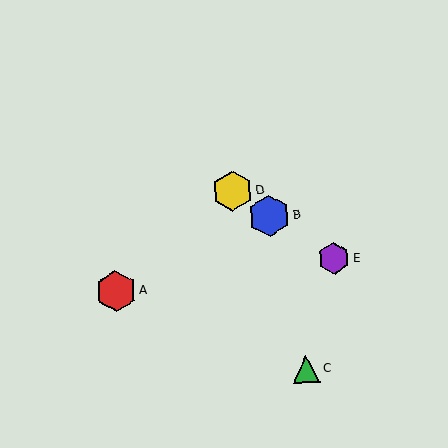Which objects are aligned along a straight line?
Objects B, D, E are aligned along a straight line.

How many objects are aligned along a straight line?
3 objects (B, D, E) are aligned along a straight line.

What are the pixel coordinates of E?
Object E is at (334, 259).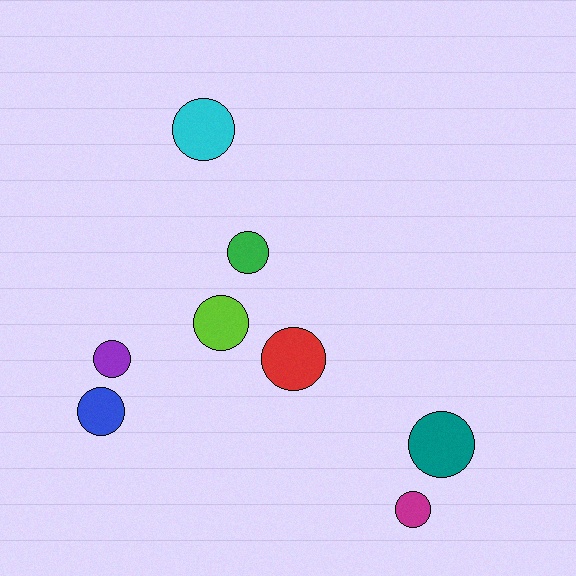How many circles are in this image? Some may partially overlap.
There are 8 circles.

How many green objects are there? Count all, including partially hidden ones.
There is 1 green object.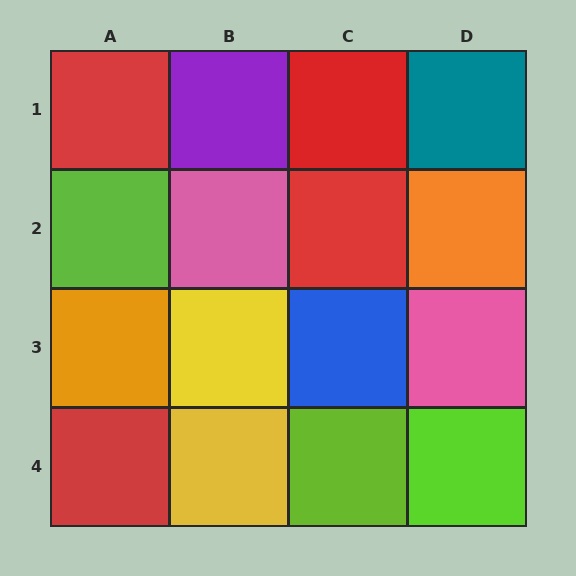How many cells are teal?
1 cell is teal.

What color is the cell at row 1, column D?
Teal.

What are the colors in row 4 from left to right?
Red, yellow, lime, lime.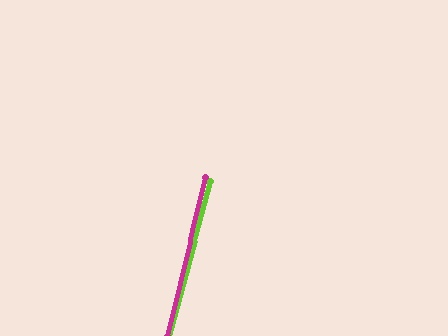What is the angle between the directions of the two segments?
Approximately 1 degree.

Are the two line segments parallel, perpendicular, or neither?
Parallel — their directions differ by only 1.3°.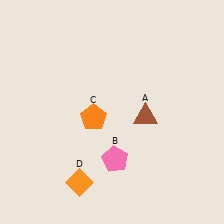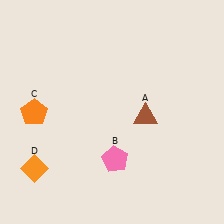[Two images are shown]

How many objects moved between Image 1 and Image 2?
2 objects moved between the two images.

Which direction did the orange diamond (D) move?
The orange diamond (D) moved left.